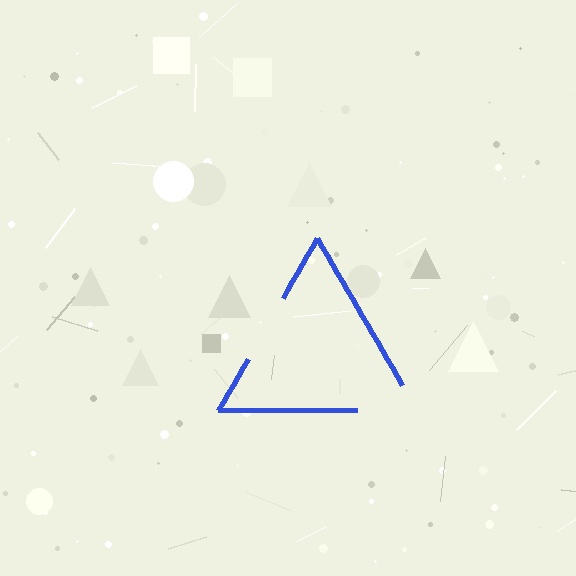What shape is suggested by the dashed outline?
The dashed outline suggests a triangle.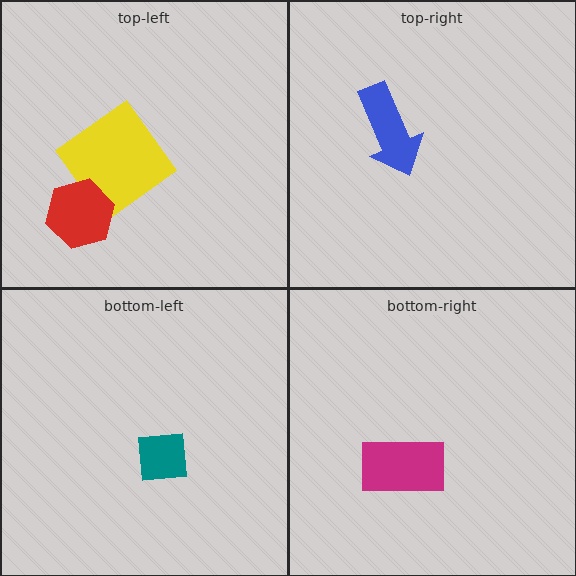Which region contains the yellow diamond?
The top-left region.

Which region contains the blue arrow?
The top-right region.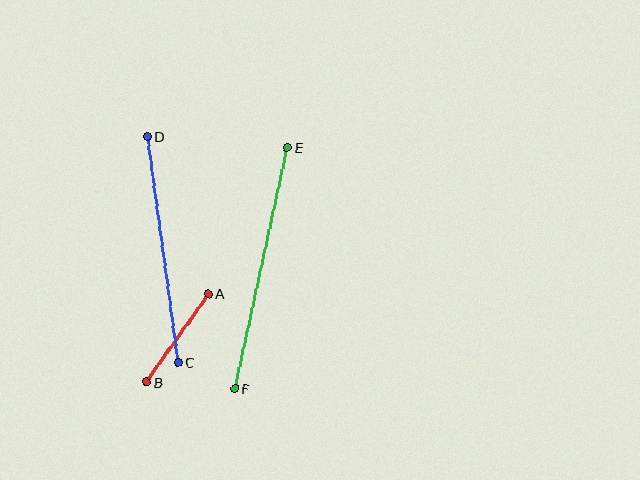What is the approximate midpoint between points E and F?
The midpoint is at approximately (261, 268) pixels.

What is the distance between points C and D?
The distance is approximately 228 pixels.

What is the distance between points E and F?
The distance is approximately 247 pixels.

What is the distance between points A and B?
The distance is approximately 108 pixels.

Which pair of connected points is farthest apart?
Points E and F are farthest apart.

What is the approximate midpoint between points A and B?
The midpoint is at approximately (178, 338) pixels.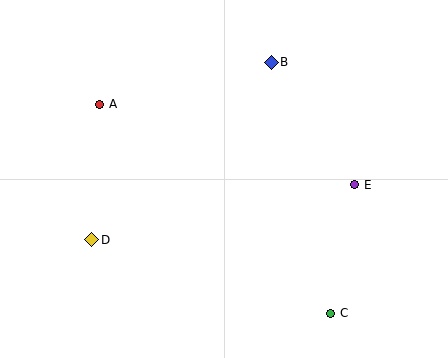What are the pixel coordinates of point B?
Point B is at (271, 62).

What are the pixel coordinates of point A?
Point A is at (100, 104).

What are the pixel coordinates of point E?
Point E is at (354, 185).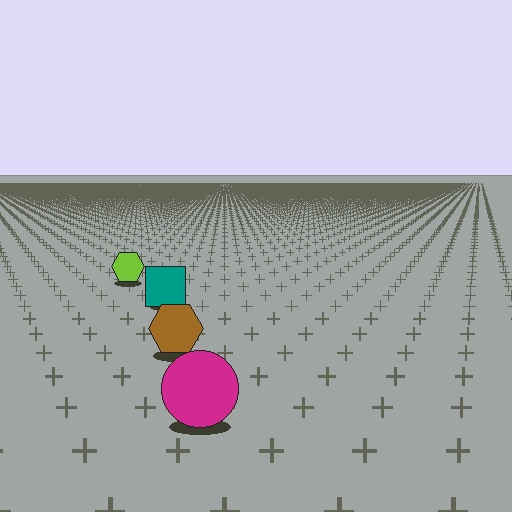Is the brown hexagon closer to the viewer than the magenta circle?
No. The magenta circle is closer — you can tell from the texture gradient: the ground texture is coarser near it.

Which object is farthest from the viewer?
The lime hexagon is farthest from the viewer. It appears smaller and the ground texture around it is denser.